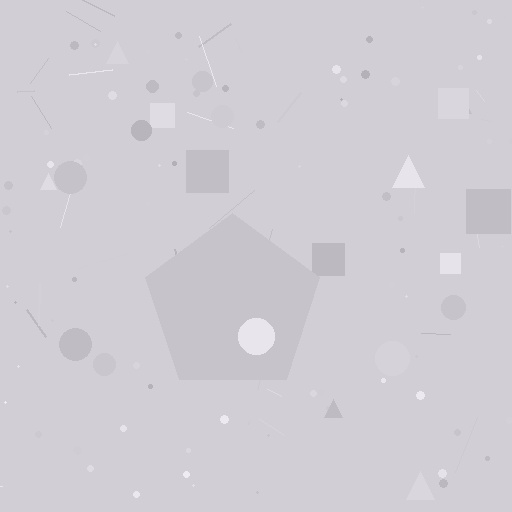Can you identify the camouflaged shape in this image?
The camouflaged shape is a pentagon.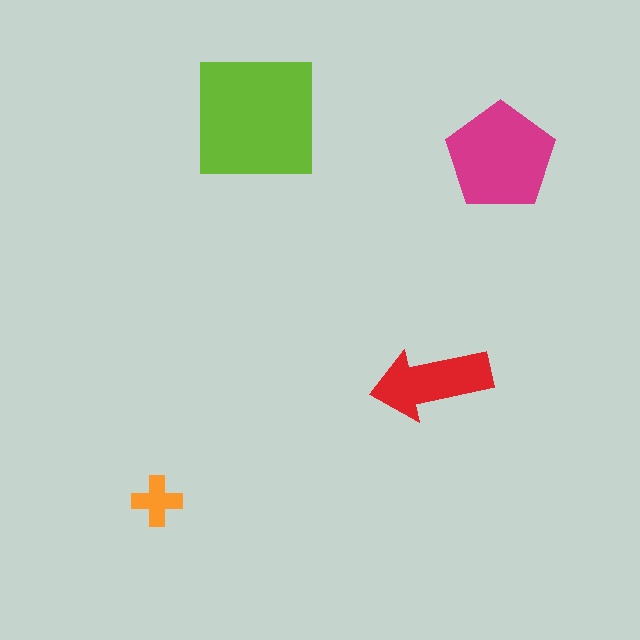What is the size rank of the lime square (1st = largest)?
1st.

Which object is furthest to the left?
The orange cross is leftmost.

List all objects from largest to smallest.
The lime square, the magenta pentagon, the red arrow, the orange cross.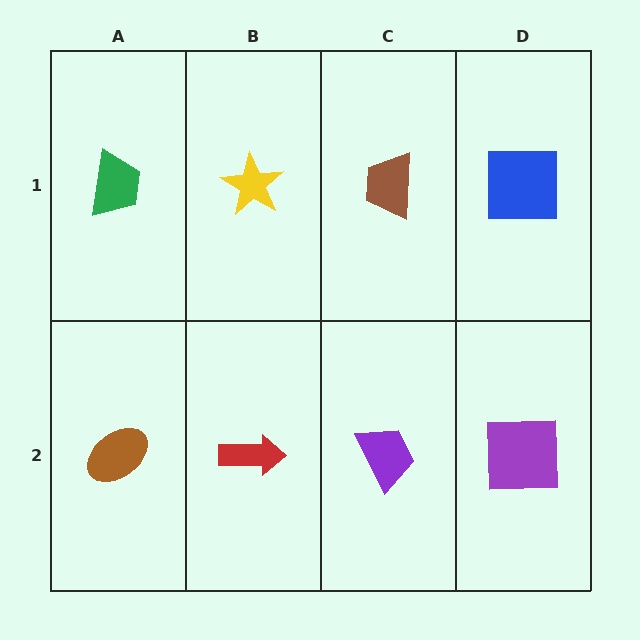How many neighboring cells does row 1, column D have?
2.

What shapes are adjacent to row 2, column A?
A green trapezoid (row 1, column A), a red arrow (row 2, column B).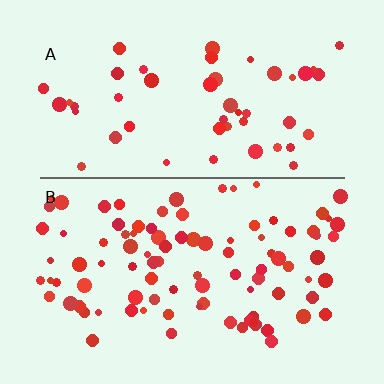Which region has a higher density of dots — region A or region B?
B (the bottom).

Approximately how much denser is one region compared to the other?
Approximately 1.9× — region B over region A.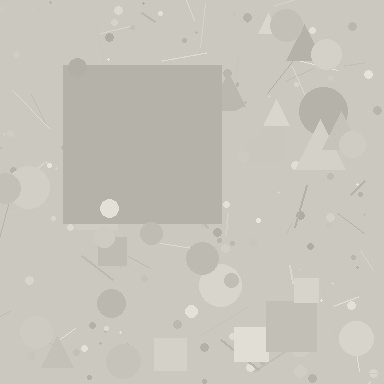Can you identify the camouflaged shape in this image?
The camouflaged shape is a square.